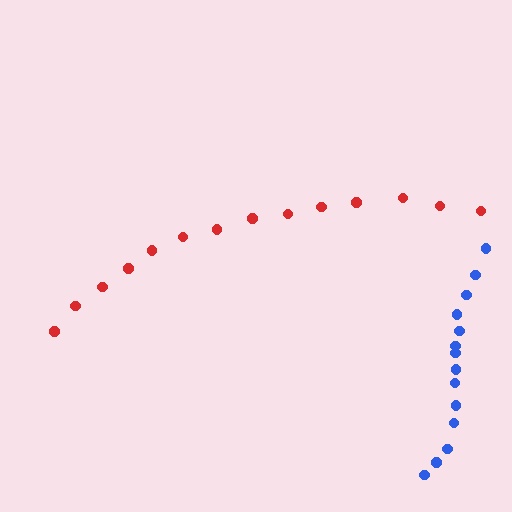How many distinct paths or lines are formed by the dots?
There are 2 distinct paths.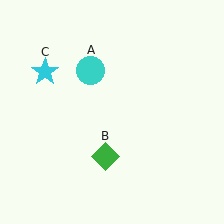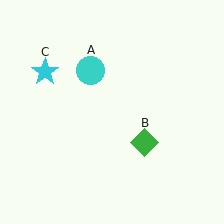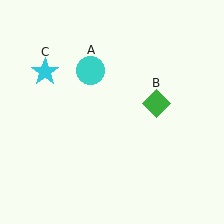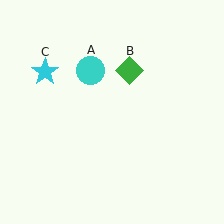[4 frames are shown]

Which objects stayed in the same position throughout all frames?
Cyan circle (object A) and cyan star (object C) remained stationary.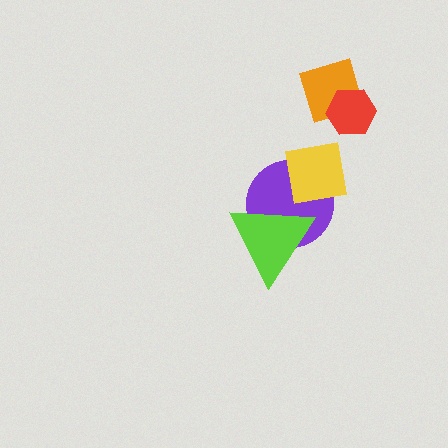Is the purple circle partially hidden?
Yes, it is partially covered by another shape.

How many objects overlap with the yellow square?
1 object overlaps with the yellow square.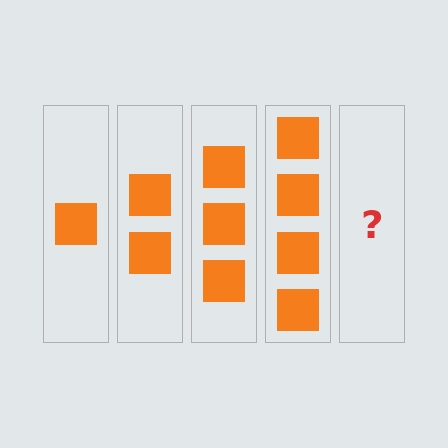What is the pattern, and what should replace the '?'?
The pattern is that each step adds one more square. The '?' should be 5 squares.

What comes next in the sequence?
The next element should be 5 squares.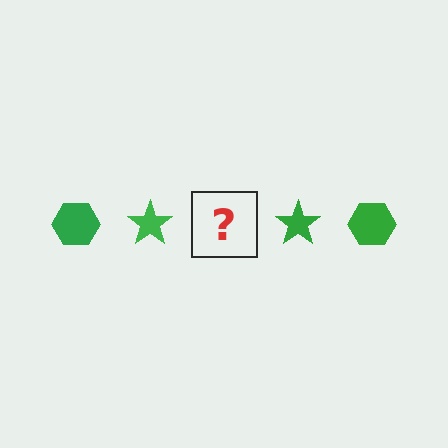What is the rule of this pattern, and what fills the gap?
The rule is that the pattern cycles through hexagon, star shapes in green. The gap should be filled with a green hexagon.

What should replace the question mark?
The question mark should be replaced with a green hexagon.